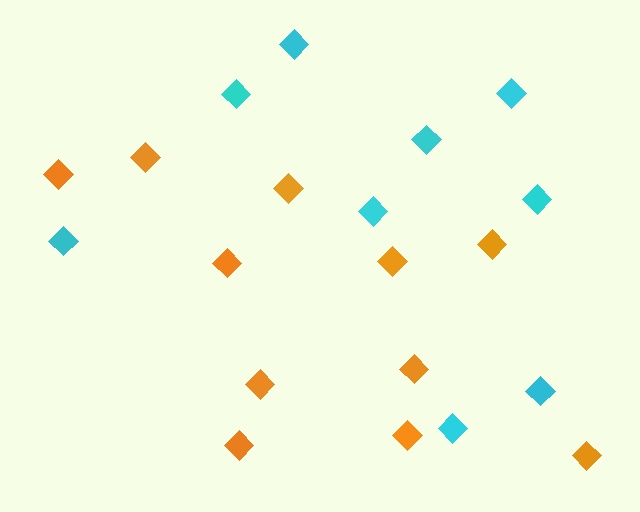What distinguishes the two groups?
There are 2 groups: one group of cyan diamonds (9) and one group of orange diamonds (11).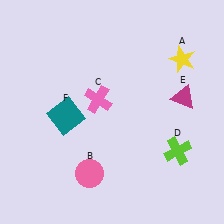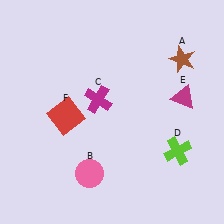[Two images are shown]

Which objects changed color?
A changed from yellow to brown. C changed from pink to magenta. F changed from teal to red.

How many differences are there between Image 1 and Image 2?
There are 3 differences between the two images.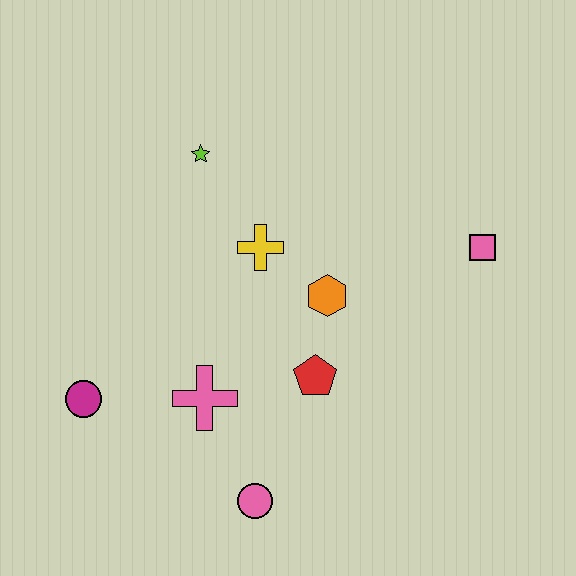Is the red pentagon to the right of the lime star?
Yes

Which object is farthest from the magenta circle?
The pink square is farthest from the magenta circle.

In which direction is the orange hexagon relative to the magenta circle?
The orange hexagon is to the right of the magenta circle.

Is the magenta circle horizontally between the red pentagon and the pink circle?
No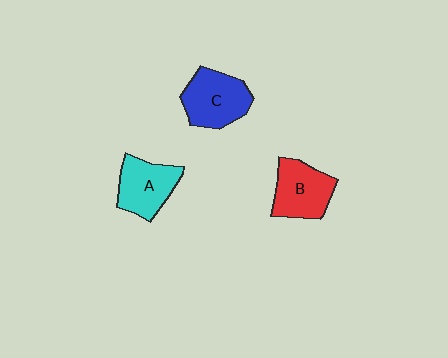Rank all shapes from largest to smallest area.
From largest to smallest: C (blue), B (red), A (cyan).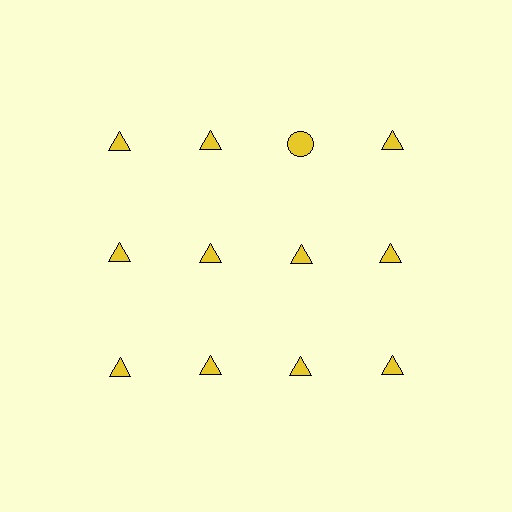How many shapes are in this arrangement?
There are 12 shapes arranged in a grid pattern.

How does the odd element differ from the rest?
It has a different shape: circle instead of triangle.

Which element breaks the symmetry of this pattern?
The yellow circle in the top row, center column breaks the symmetry. All other shapes are yellow triangles.